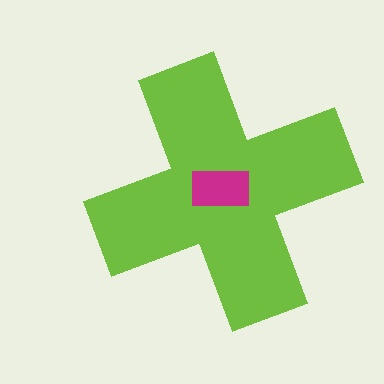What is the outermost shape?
The lime cross.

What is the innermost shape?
The magenta rectangle.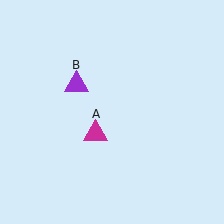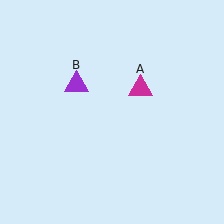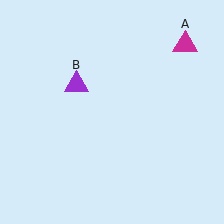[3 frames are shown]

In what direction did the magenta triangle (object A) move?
The magenta triangle (object A) moved up and to the right.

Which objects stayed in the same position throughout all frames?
Purple triangle (object B) remained stationary.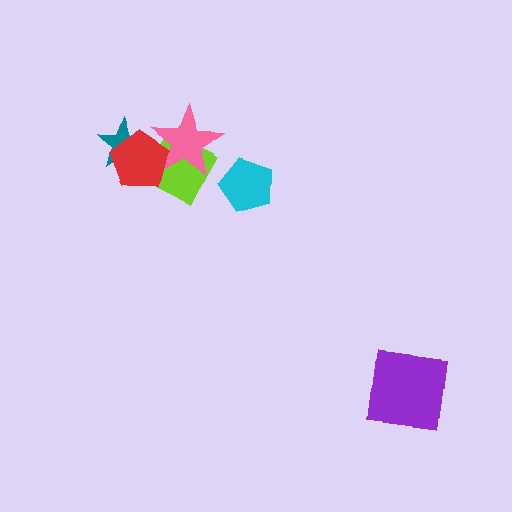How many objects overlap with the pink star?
2 objects overlap with the pink star.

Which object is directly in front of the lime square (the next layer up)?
The pink star is directly in front of the lime square.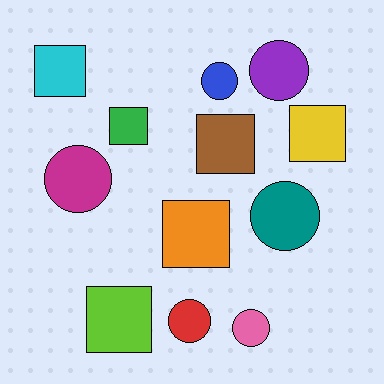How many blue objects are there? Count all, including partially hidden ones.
There is 1 blue object.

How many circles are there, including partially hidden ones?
There are 6 circles.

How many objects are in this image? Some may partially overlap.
There are 12 objects.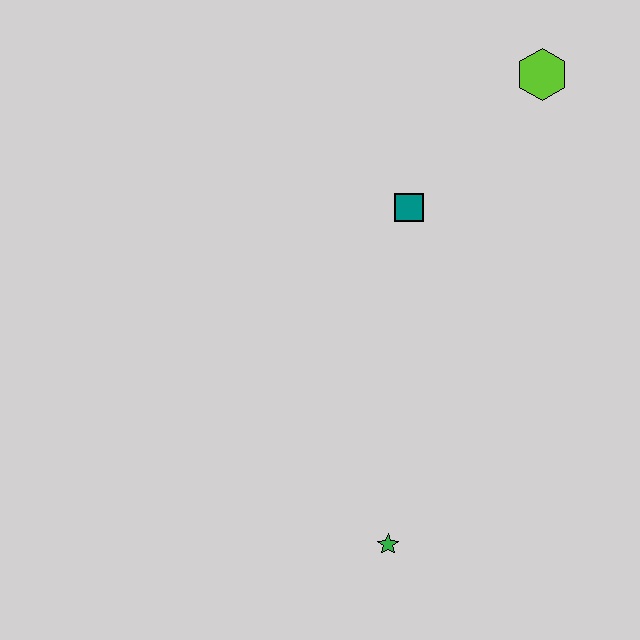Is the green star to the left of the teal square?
Yes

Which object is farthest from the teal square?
The green star is farthest from the teal square.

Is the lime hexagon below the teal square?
No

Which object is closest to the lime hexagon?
The teal square is closest to the lime hexagon.